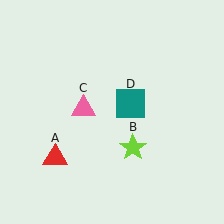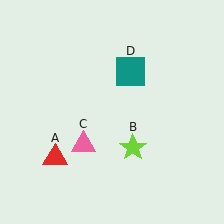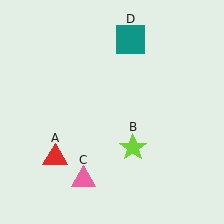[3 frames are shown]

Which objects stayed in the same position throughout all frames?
Red triangle (object A) and lime star (object B) remained stationary.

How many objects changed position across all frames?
2 objects changed position: pink triangle (object C), teal square (object D).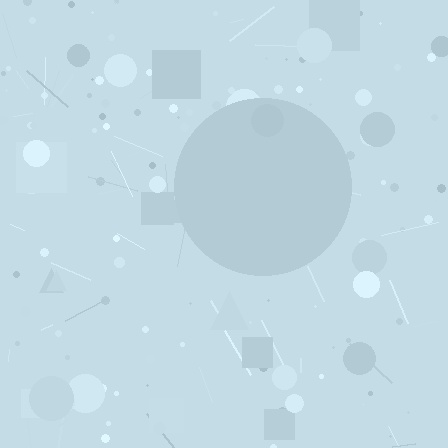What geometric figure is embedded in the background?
A circle is embedded in the background.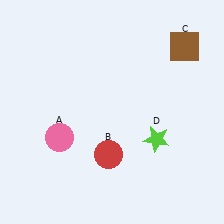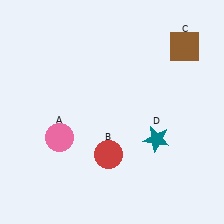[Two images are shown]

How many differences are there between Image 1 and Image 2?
There is 1 difference between the two images.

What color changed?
The star (D) changed from lime in Image 1 to teal in Image 2.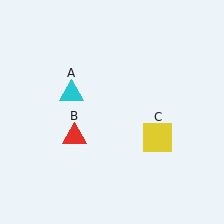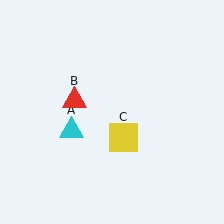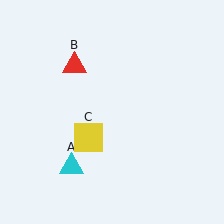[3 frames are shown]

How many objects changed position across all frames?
3 objects changed position: cyan triangle (object A), red triangle (object B), yellow square (object C).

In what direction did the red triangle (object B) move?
The red triangle (object B) moved up.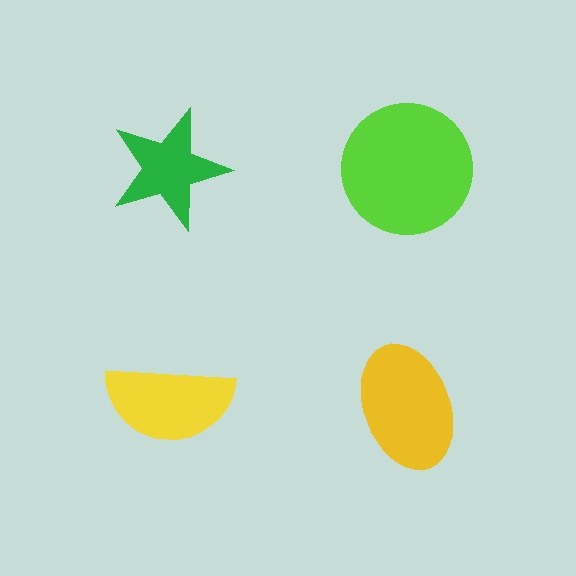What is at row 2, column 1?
A yellow semicircle.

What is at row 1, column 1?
A green star.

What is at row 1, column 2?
A lime circle.